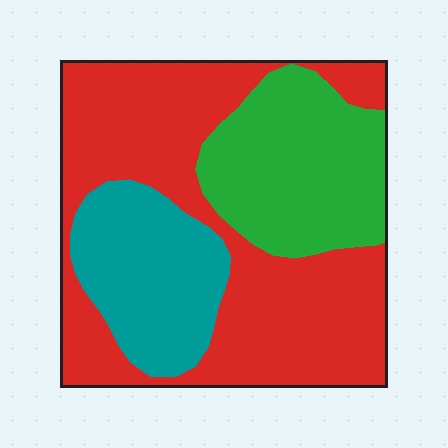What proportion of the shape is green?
Green takes up about one quarter (1/4) of the shape.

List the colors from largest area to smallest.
From largest to smallest: red, green, teal.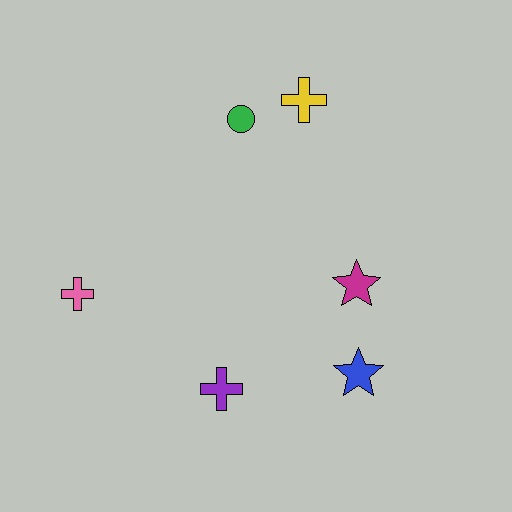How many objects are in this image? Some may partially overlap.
There are 6 objects.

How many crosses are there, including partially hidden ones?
There are 3 crosses.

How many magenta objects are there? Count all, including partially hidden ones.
There is 1 magenta object.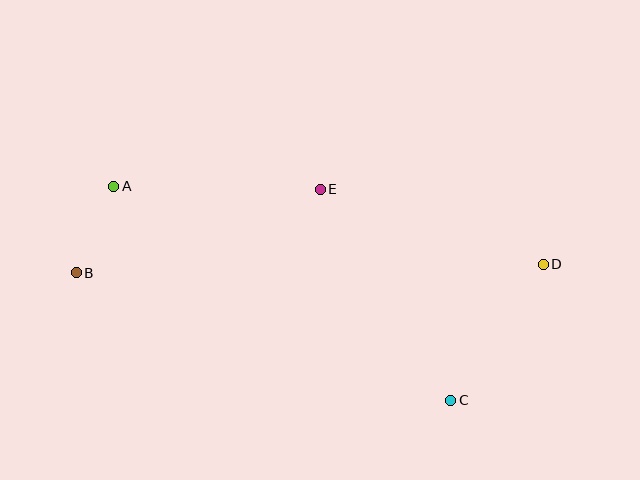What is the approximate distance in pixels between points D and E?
The distance between D and E is approximately 235 pixels.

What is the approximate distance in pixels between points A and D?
The distance between A and D is approximately 436 pixels.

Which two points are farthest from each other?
Points B and D are farthest from each other.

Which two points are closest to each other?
Points A and B are closest to each other.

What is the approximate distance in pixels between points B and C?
The distance between B and C is approximately 396 pixels.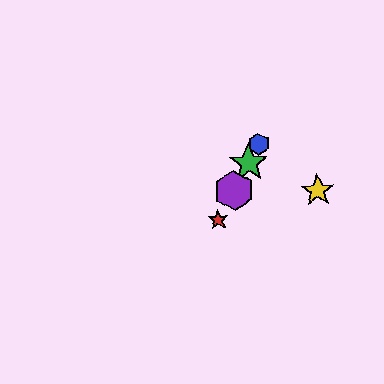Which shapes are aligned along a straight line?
The red star, the blue hexagon, the green star, the purple hexagon are aligned along a straight line.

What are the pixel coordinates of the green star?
The green star is at (249, 163).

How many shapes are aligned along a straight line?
4 shapes (the red star, the blue hexagon, the green star, the purple hexagon) are aligned along a straight line.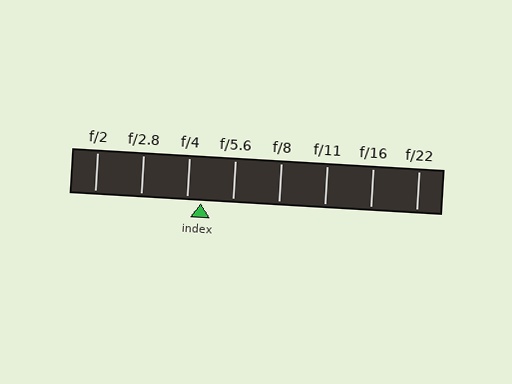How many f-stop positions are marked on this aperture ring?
There are 8 f-stop positions marked.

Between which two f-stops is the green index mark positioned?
The index mark is between f/4 and f/5.6.